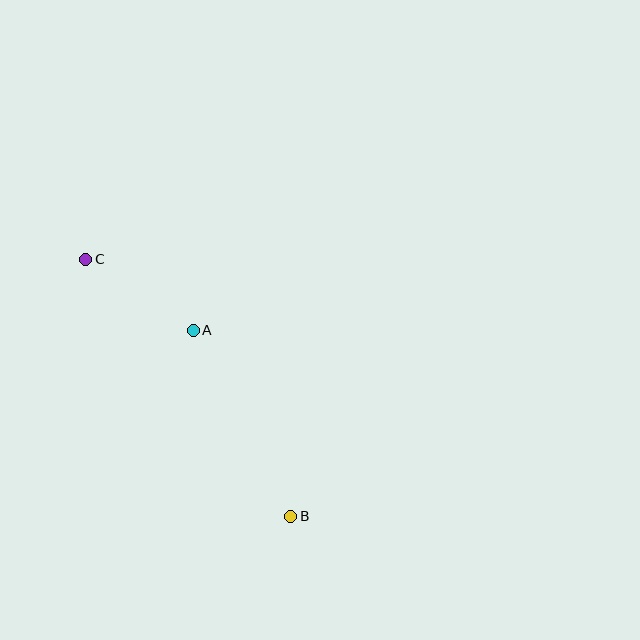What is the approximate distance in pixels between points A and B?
The distance between A and B is approximately 210 pixels.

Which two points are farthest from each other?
Points B and C are farthest from each other.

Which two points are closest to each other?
Points A and C are closest to each other.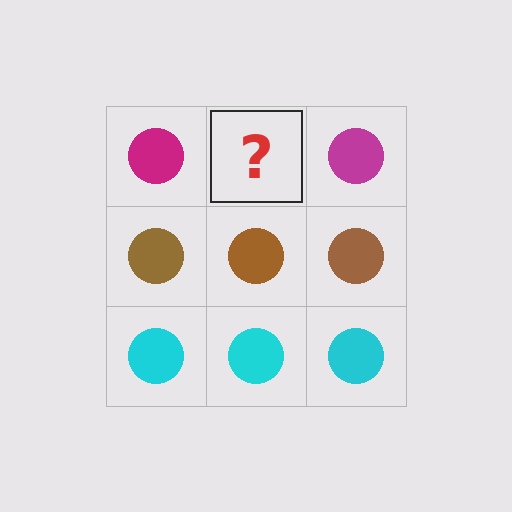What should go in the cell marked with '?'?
The missing cell should contain a magenta circle.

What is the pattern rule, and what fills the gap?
The rule is that each row has a consistent color. The gap should be filled with a magenta circle.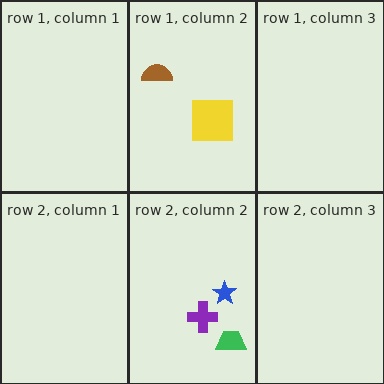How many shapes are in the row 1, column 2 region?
2.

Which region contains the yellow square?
The row 1, column 2 region.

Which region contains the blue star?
The row 2, column 2 region.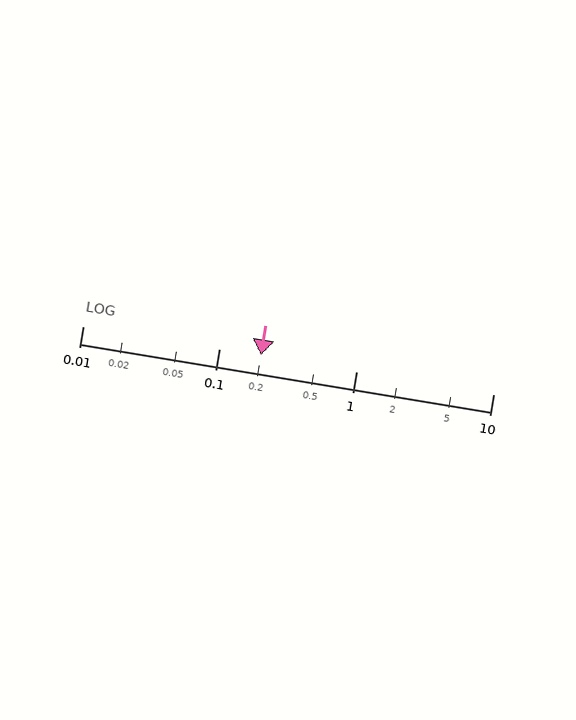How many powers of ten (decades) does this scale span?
The scale spans 3 decades, from 0.01 to 10.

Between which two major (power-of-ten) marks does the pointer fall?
The pointer is between 0.1 and 1.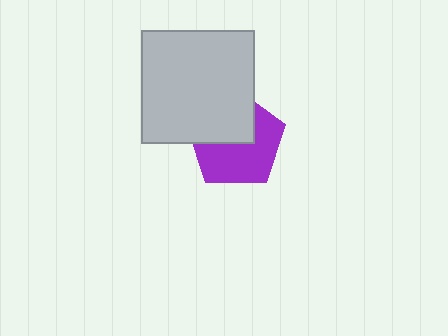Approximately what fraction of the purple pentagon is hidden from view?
Roughly 42% of the purple pentagon is hidden behind the light gray square.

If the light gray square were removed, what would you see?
You would see the complete purple pentagon.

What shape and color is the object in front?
The object in front is a light gray square.